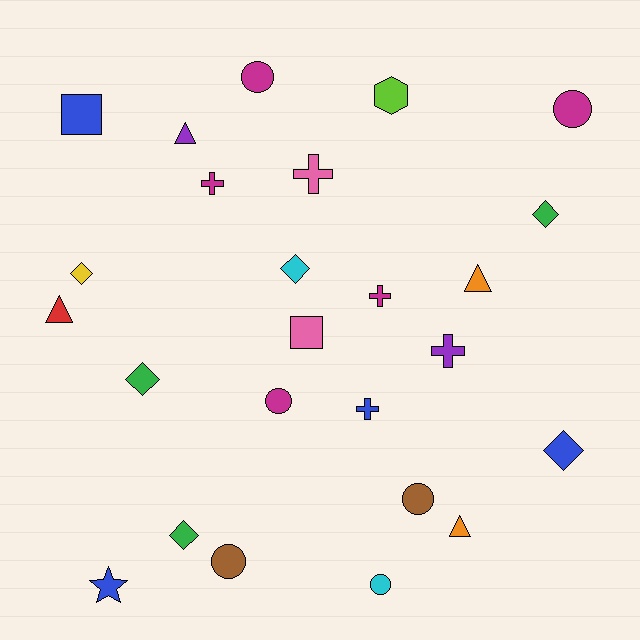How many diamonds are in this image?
There are 6 diamonds.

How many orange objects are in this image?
There are 2 orange objects.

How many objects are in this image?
There are 25 objects.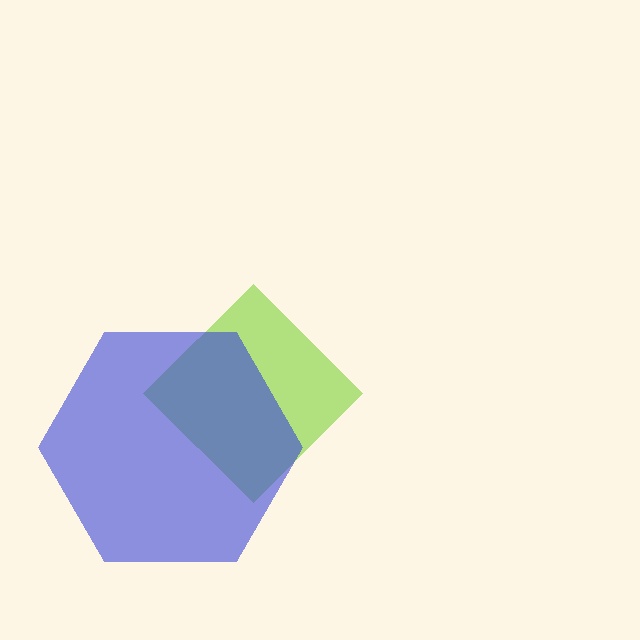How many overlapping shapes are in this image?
There are 2 overlapping shapes in the image.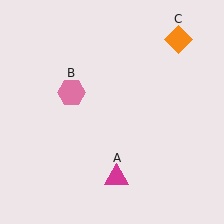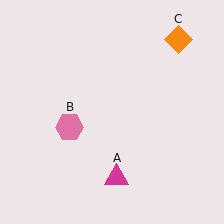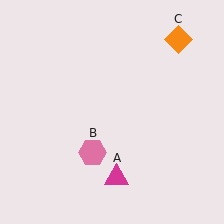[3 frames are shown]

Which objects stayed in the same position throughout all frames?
Magenta triangle (object A) and orange diamond (object C) remained stationary.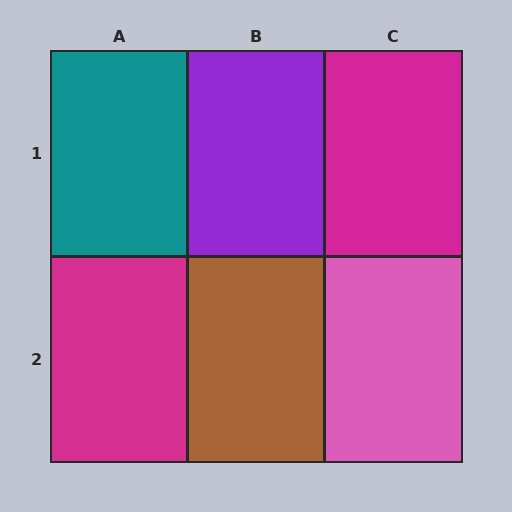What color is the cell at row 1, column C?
Magenta.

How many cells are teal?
1 cell is teal.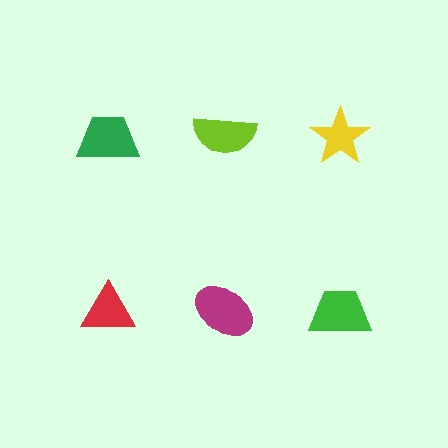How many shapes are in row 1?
3 shapes.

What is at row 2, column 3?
A green trapezoid.